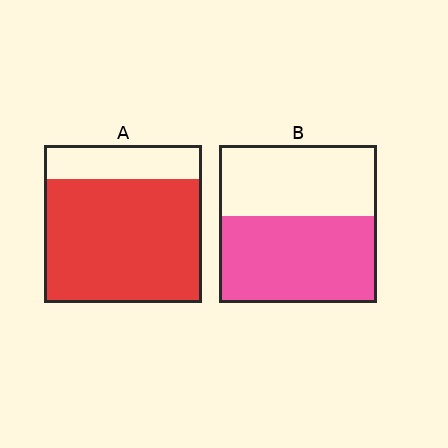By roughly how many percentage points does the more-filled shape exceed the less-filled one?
By roughly 25 percentage points (A over B).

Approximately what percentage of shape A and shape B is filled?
A is approximately 80% and B is approximately 55%.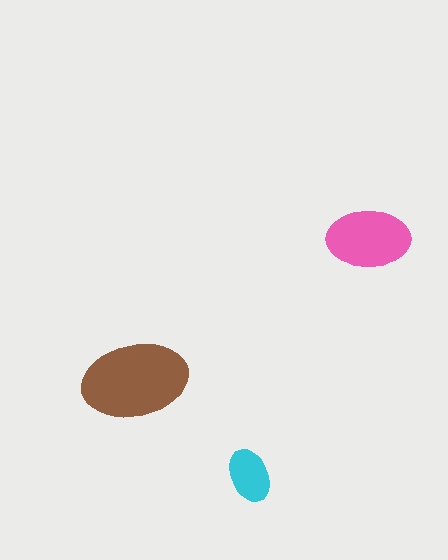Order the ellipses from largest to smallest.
the brown one, the pink one, the cyan one.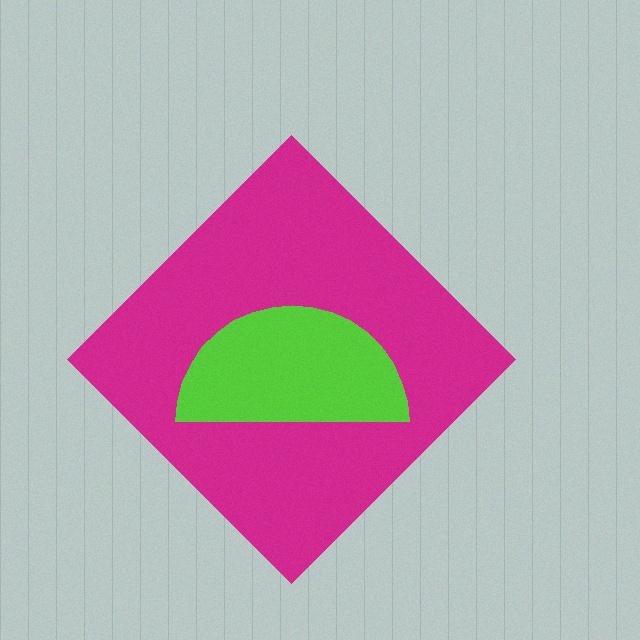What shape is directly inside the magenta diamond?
The lime semicircle.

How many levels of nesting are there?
2.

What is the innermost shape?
The lime semicircle.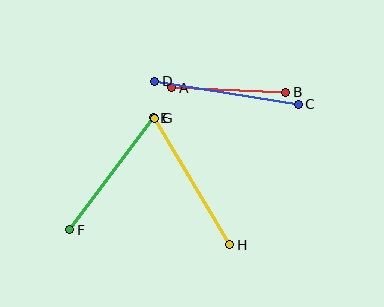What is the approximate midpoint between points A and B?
The midpoint is at approximately (229, 90) pixels.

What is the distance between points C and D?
The distance is approximately 145 pixels.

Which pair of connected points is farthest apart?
Points G and H are farthest apart.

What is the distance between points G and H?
The distance is approximately 147 pixels.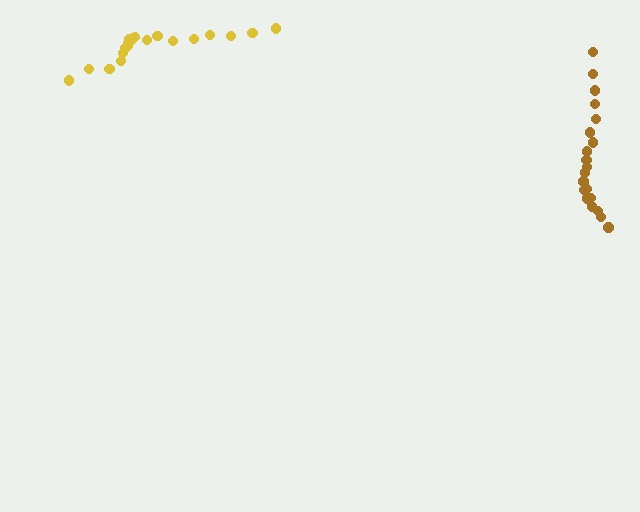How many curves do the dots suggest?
There are 2 distinct paths.